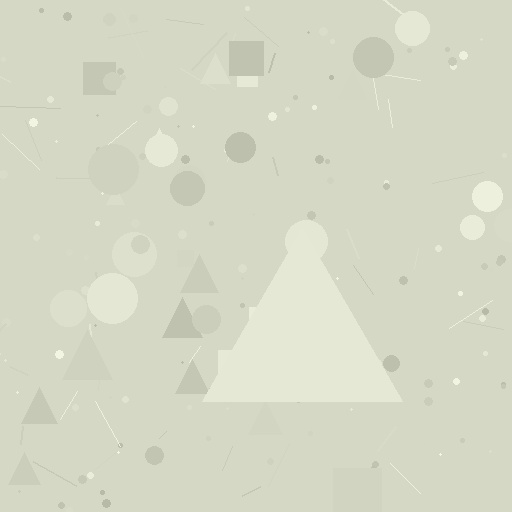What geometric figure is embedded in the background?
A triangle is embedded in the background.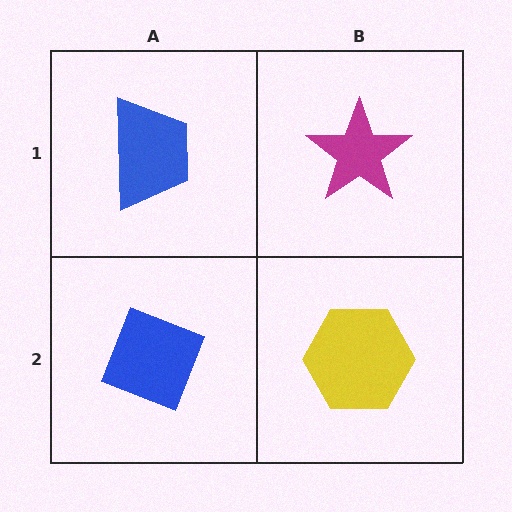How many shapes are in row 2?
2 shapes.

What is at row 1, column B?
A magenta star.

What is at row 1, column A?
A blue trapezoid.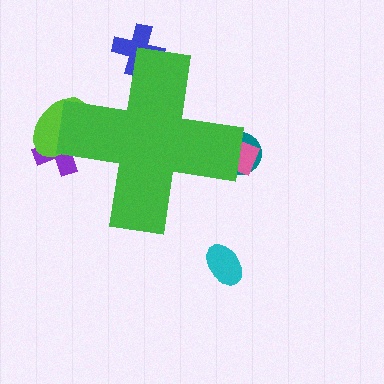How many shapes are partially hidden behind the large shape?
5 shapes are partially hidden.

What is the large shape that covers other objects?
A green cross.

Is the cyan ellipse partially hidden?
No, the cyan ellipse is fully visible.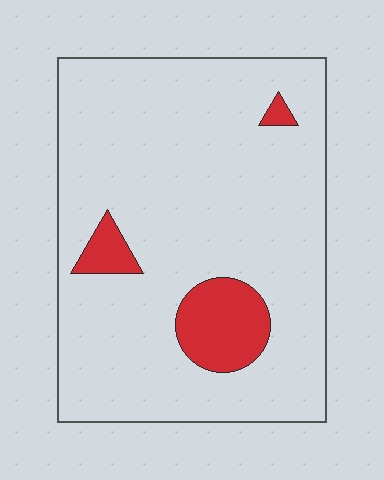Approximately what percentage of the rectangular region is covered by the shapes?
Approximately 10%.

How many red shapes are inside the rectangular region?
3.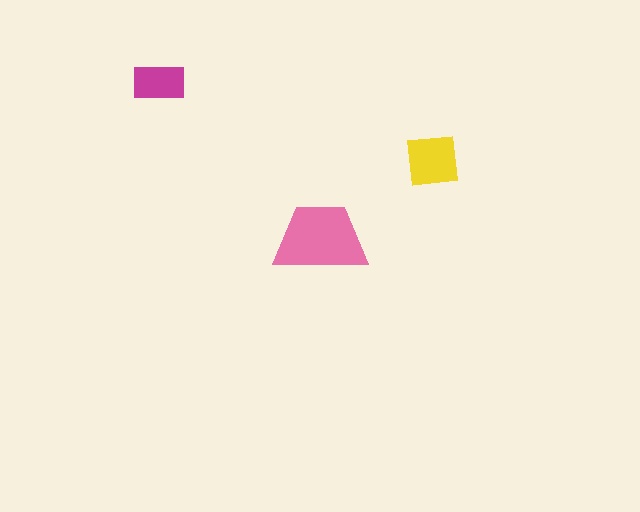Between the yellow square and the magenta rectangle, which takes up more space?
The yellow square.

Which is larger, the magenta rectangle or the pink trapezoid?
The pink trapezoid.